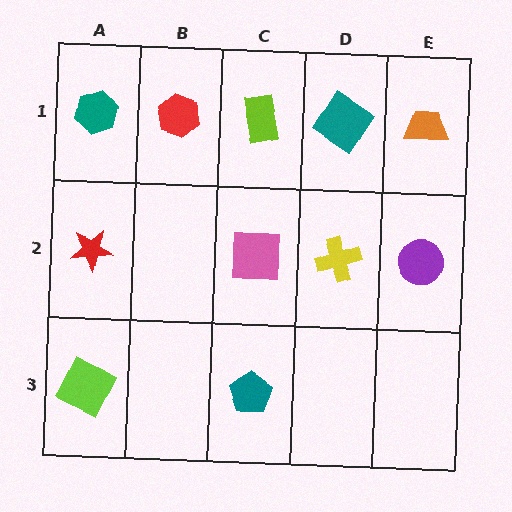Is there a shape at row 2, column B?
No, that cell is empty.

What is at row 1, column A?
A teal hexagon.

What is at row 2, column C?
A pink square.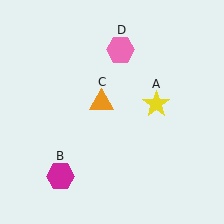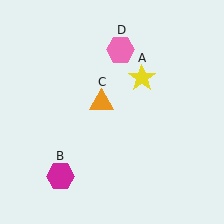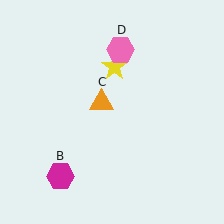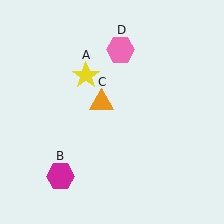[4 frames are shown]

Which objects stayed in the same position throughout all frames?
Magenta hexagon (object B) and orange triangle (object C) and pink hexagon (object D) remained stationary.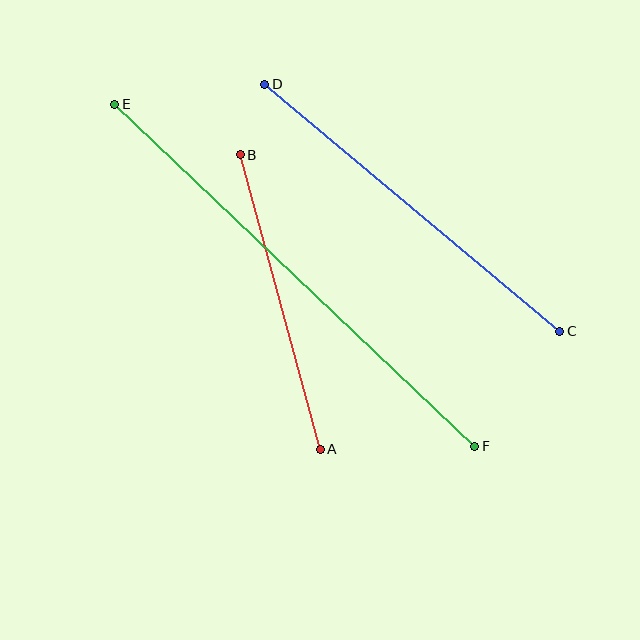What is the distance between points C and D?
The distance is approximately 385 pixels.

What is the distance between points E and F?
The distance is approximately 497 pixels.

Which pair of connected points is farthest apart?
Points E and F are farthest apart.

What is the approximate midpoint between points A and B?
The midpoint is at approximately (280, 302) pixels.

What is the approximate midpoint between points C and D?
The midpoint is at approximately (412, 208) pixels.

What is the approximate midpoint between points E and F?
The midpoint is at approximately (295, 275) pixels.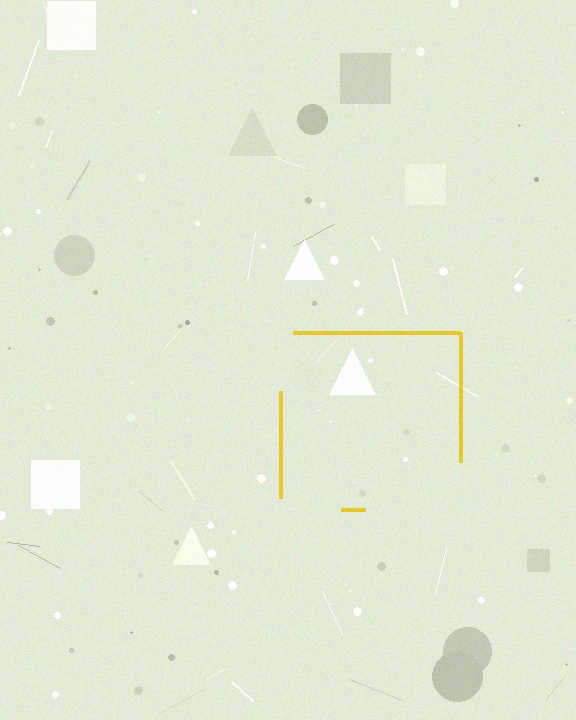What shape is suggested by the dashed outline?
The dashed outline suggests a square.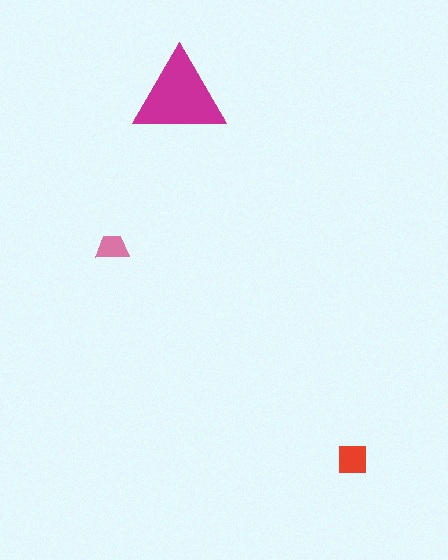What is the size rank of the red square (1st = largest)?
2nd.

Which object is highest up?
The magenta triangle is topmost.